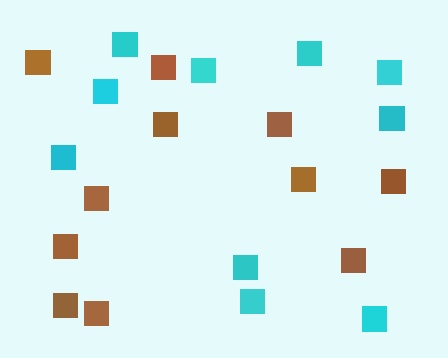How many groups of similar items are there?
There are 2 groups: one group of cyan squares (10) and one group of brown squares (11).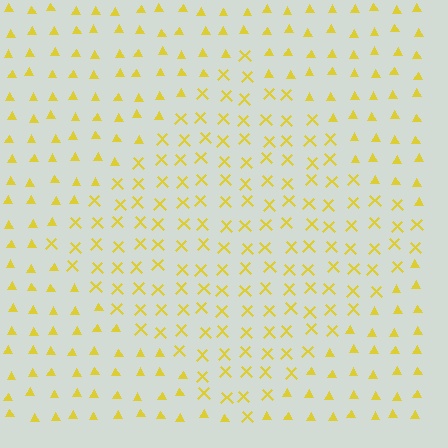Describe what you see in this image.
The image is filled with small yellow elements arranged in a uniform grid. A diamond-shaped region contains X marks, while the surrounding area contains triangles. The boundary is defined purely by the change in element shape.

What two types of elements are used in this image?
The image uses X marks inside the diamond region and triangles outside it.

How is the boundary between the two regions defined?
The boundary is defined by a change in element shape: X marks inside vs. triangles outside. All elements share the same color and spacing.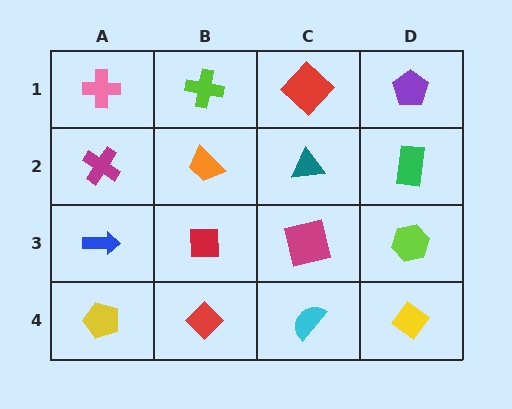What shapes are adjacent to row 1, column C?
A teal triangle (row 2, column C), a lime cross (row 1, column B), a purple pentagon (row 1, column D).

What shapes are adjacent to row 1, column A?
A magenta cross (row 2, column A), a lime cross (row 1, column B).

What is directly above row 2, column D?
A purple pentagon.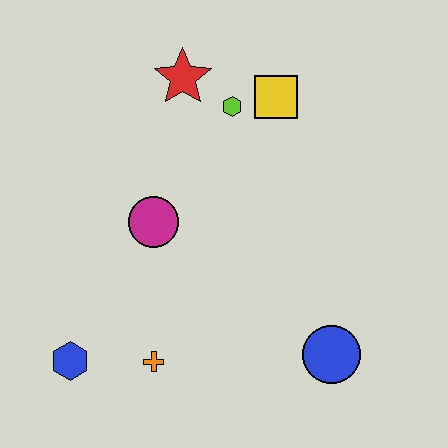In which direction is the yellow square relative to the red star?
The yellow square is to the right of the red star.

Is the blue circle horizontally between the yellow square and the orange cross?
No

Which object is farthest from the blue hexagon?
The yellow square is farthest from the blue hexagon.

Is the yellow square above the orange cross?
Yes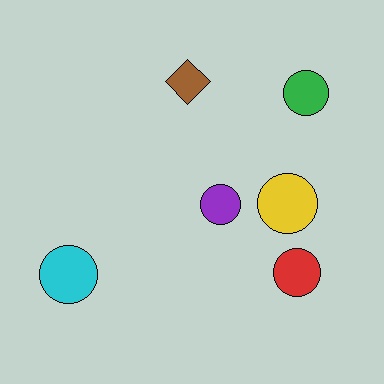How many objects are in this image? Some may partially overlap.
There are 6 objects.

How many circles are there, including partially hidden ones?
There are 5 circles.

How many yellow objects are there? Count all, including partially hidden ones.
There is 1 yellow object.